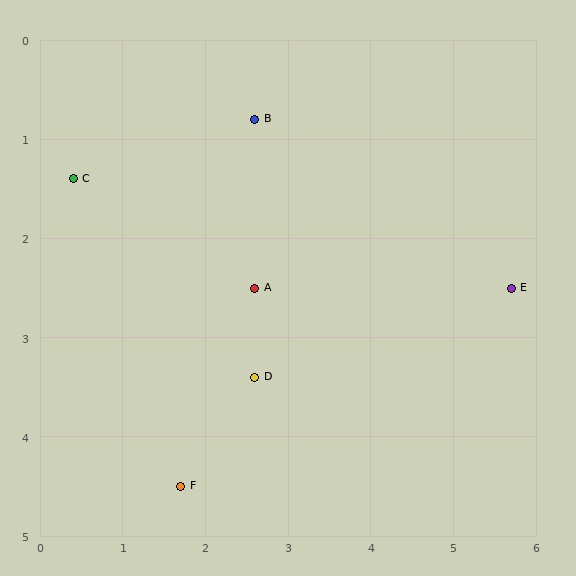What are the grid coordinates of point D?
Point D is at approximately (2.6, 3.4).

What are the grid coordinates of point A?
Point A is at approximately (2.6, 2.5).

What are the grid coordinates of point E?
Point E is at approximately (5.7, 2.5).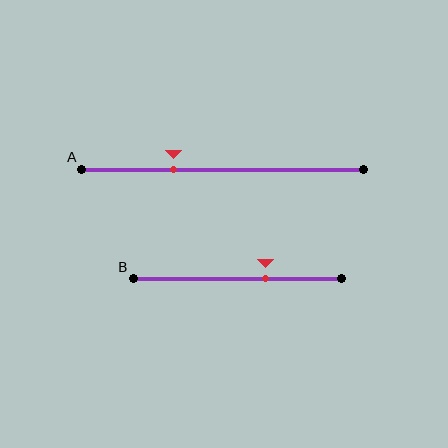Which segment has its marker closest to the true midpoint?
Segment B has its marker closest to the true midpoint.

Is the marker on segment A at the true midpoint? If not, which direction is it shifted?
No, the marker on segment A is shifted to the left by about 17% of the segment length.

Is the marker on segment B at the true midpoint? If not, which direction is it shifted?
No, the marker on segment B is shifted to the right by about 13% of the segment length.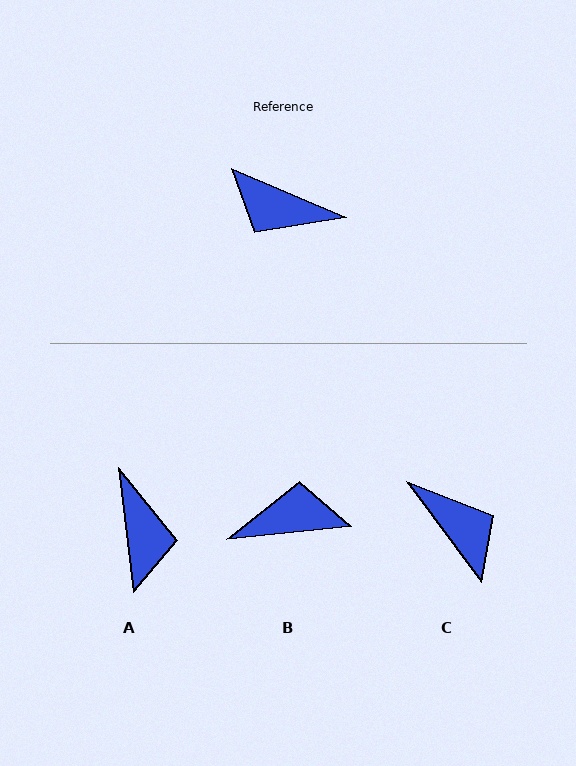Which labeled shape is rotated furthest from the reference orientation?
B, about 151 degrees away.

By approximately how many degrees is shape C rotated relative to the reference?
Approximately 149 degrees counter-clockwise.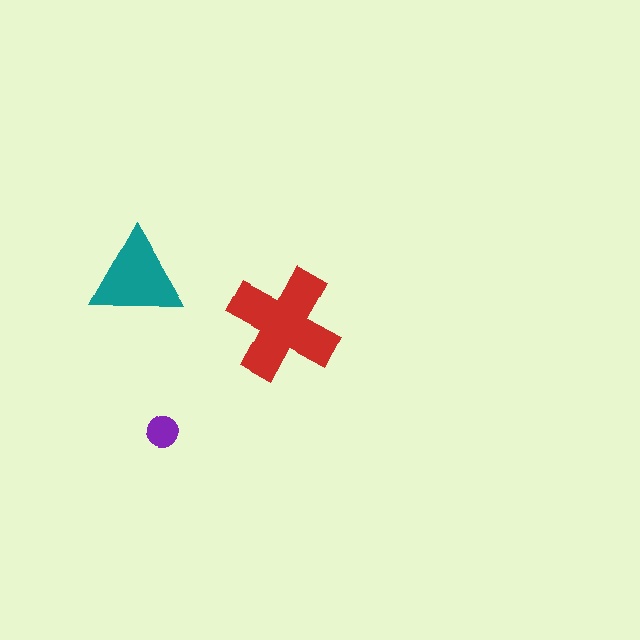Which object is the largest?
The red cross.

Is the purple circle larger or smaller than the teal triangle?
Smaller.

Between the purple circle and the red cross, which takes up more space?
The red cross.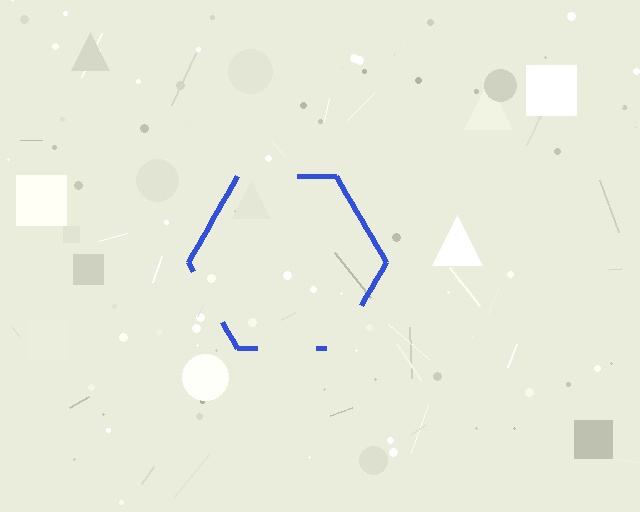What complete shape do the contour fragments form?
The contour fragments form a hexagon.